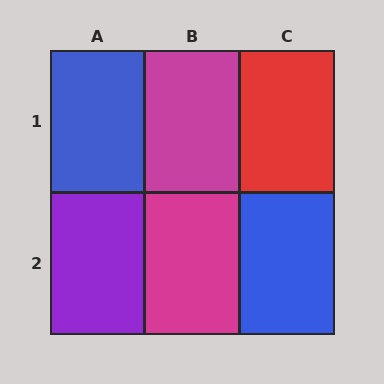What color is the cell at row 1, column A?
Blue.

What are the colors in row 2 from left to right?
Purple, magenta, blue.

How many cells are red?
1 cell is red.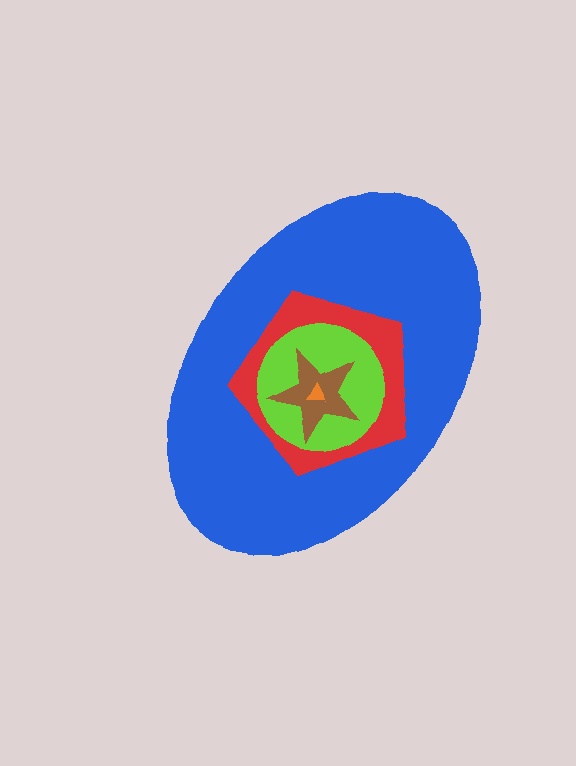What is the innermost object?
The orange triangle.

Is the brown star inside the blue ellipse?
Yes.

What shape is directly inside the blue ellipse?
The red pentagon.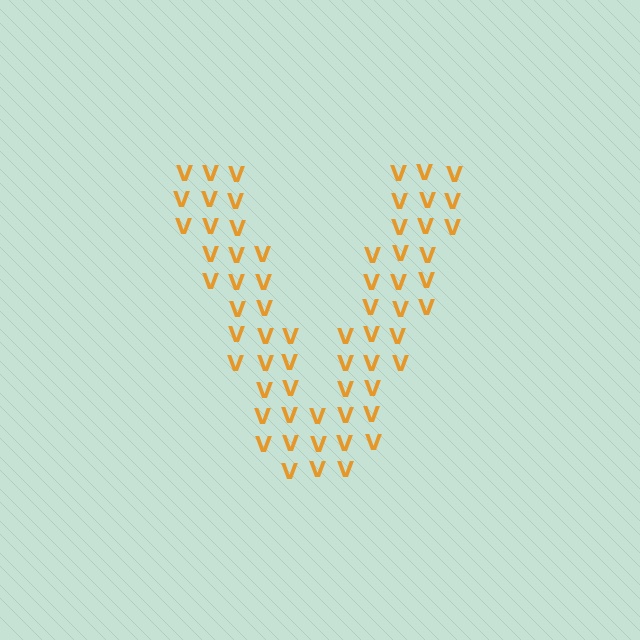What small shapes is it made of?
It is made of small letter V's.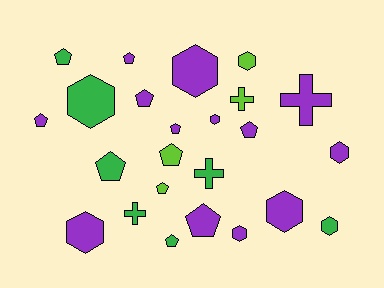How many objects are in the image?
There are 24 objects.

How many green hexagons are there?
There are 2 green hexagons.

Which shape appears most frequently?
Pentagon, with 11 objects.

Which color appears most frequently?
Purple, with 13 objects.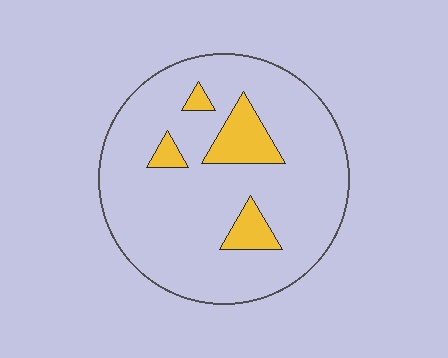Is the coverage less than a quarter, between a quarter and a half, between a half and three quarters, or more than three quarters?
Less than a quarter.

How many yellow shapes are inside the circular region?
4.